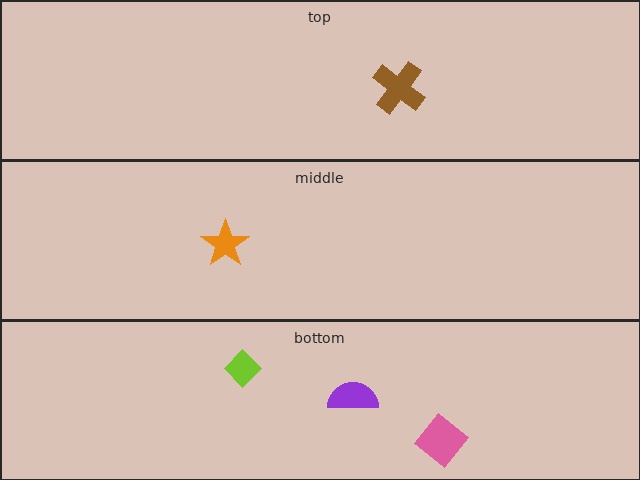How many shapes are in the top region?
1.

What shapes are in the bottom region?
The purple semicircle, the pink diamond, the lime diamond.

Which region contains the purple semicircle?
The bottom region.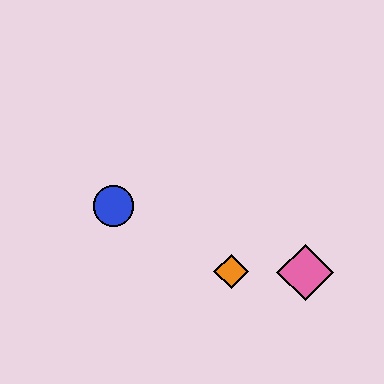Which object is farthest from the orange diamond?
The blue circle is farthest from the orange diamond.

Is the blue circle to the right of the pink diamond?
No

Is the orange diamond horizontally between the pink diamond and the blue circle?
Yes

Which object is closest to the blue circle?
The orange diamond is closest to the blue circle.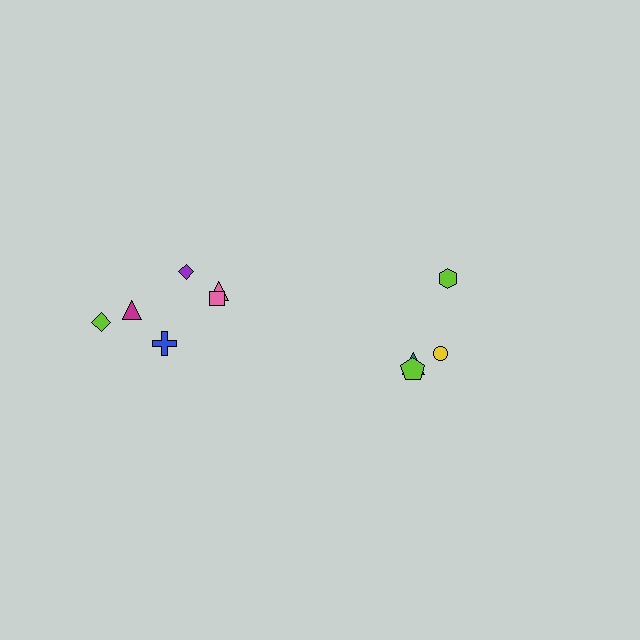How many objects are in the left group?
There are 6 objects.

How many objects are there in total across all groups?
There are 10 objects.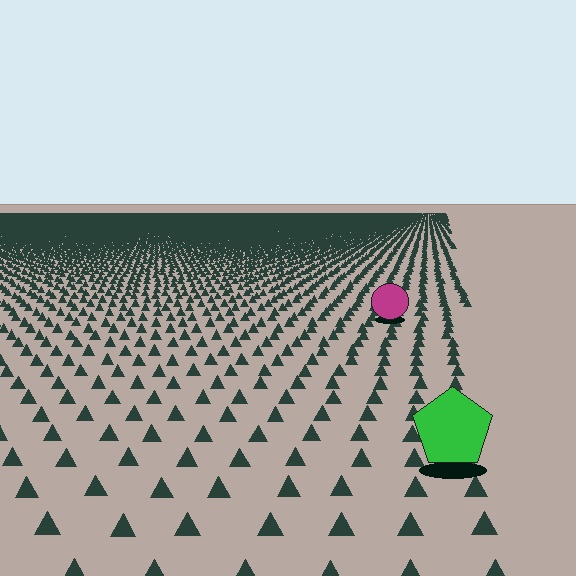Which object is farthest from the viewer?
The magenta circle is farthest from the viewer. It appears smaller and the ground texture around it is denser.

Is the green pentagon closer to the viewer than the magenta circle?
Yes. The green pentagon is closer — you can tell from the texture gradient: the ground texture is coarser near it.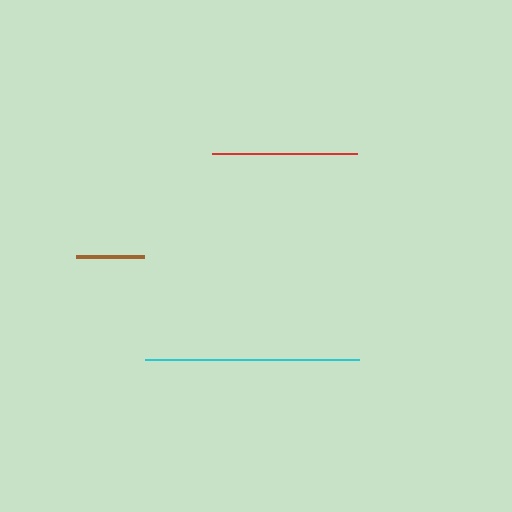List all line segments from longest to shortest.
From longest to shortest: cyan, red, brown.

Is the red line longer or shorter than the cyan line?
The cyan line is longer than the red line.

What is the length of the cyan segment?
The cyan segment is approximately 214 pixels long.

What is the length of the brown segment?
The brown segment is approximately 69 pixels long.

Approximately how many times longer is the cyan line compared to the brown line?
The cyan line is approximately 3.1 times the length of the brown line.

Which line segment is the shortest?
The brown line is the shortest at approximately 69 pixels.